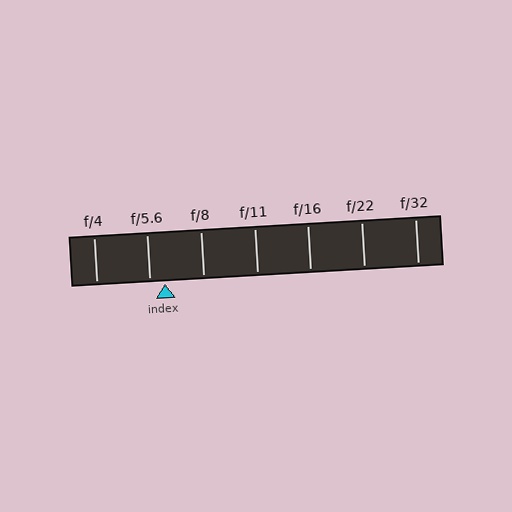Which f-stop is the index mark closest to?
The index mark is closest to f/5.6.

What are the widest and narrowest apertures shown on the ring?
The widest aperture shown is f/4 and the narrowest is f/32.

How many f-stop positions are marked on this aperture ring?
There are 7 f-stop positions marked.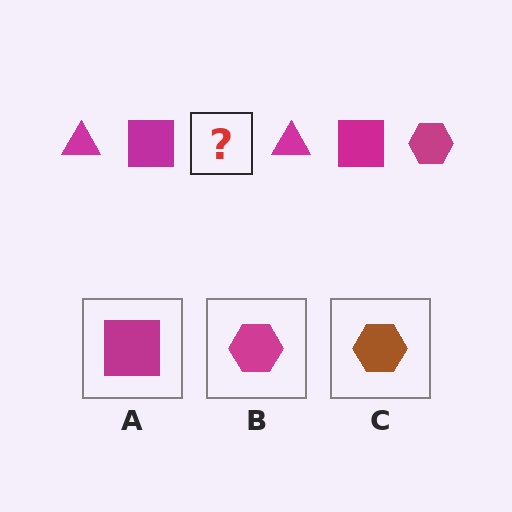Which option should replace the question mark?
Option B.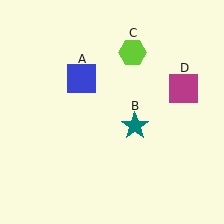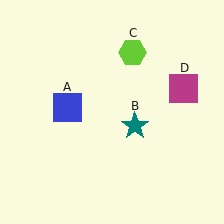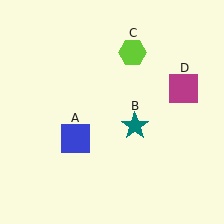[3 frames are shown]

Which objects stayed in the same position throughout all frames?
Teal star (object B) and lime hexagon (object C) and magenta square (object D) remained stationary.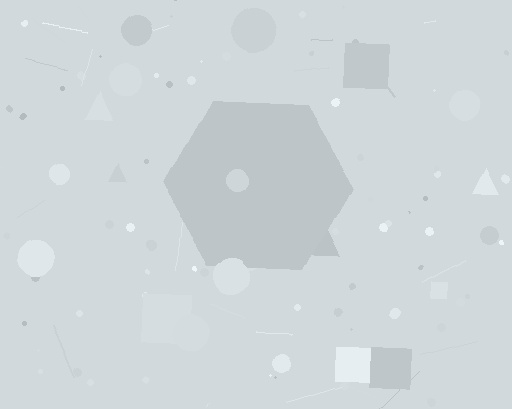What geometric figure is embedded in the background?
A hexagon is embedded in the background.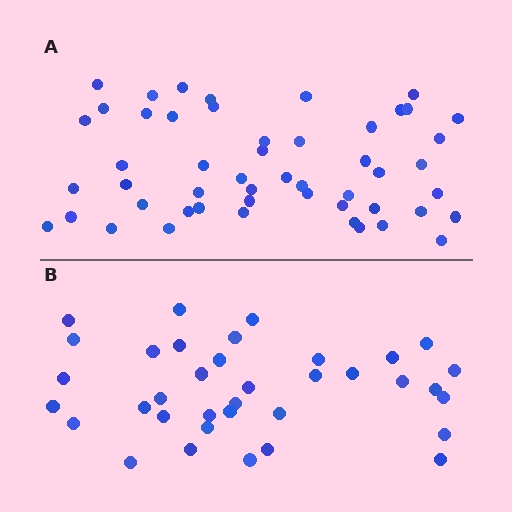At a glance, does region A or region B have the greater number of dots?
Region A (the top region) has more dots.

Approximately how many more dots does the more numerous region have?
Region A has approximately 15 more dots than region B.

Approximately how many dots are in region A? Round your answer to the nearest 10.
About 50 dots. (The exact count is 51, which rounds to 50.)